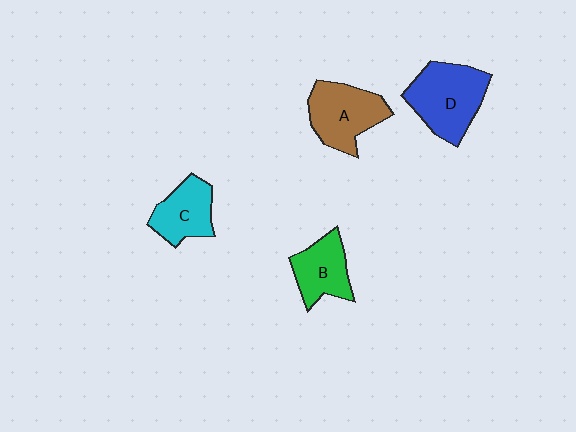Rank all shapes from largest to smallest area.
From largest to smallest: D (blue), A (brown), B (green), C (cyan).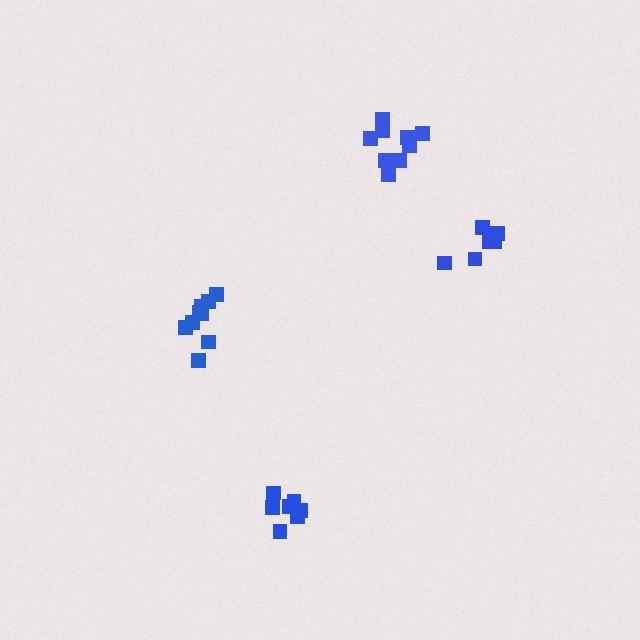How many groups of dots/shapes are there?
There are 4 groups.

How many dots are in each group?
Group 1: 9 dots, Group 2: 7 dots, Group 3: 10 dots, Group 4: 6 dots (32 total).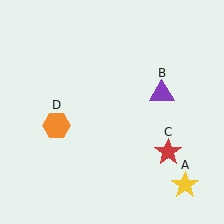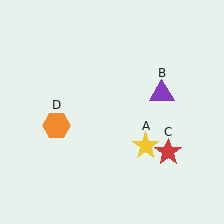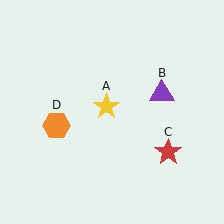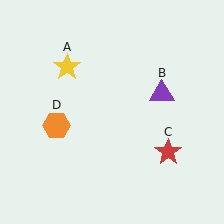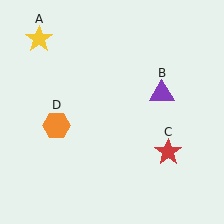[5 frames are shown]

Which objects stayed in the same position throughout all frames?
Purple triangle (object B) and red star (object C) and orange hexagon (object D) remained stationary.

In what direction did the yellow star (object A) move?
The yellow star (object A) moved up and to the left.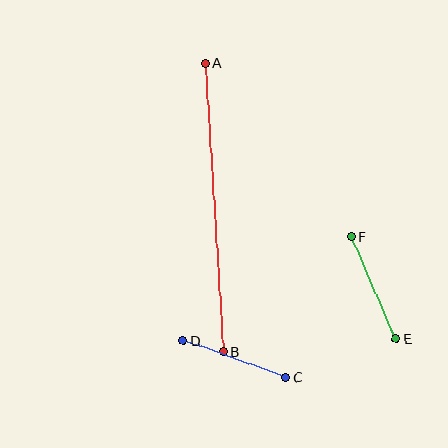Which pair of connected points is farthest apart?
Points A and B are farthest apart.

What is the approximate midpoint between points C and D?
The midpoint is at approximately (235, 359) pixels.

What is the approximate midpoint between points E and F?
The midpoint is at approximately (374, 288) pixels.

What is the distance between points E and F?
The distance is approximately 111 pixels.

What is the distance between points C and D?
The distance is approximately 109 pixels.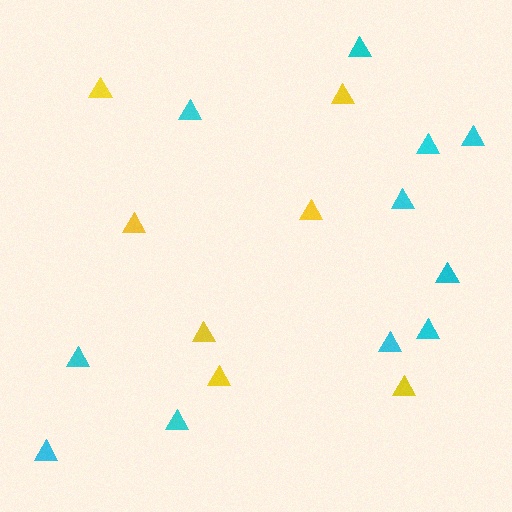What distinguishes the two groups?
There are 2 groups: one group of yellow triangles (7) and one group of cyan triangles (11).